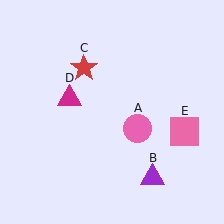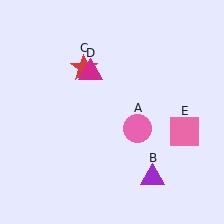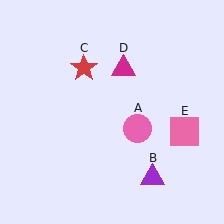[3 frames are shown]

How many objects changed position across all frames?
1 object changed position: magenta triangle (object D).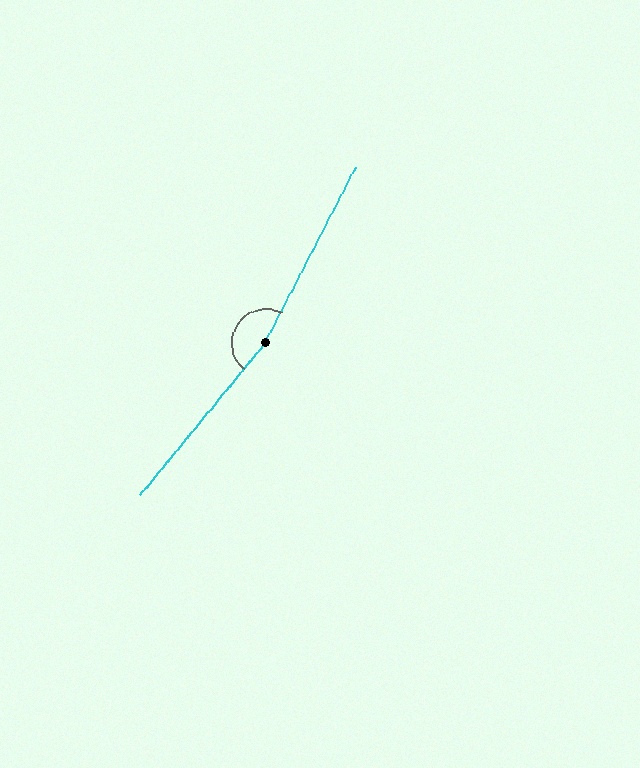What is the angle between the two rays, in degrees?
Approximately 168 degrees.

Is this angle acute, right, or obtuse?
It is obtuse.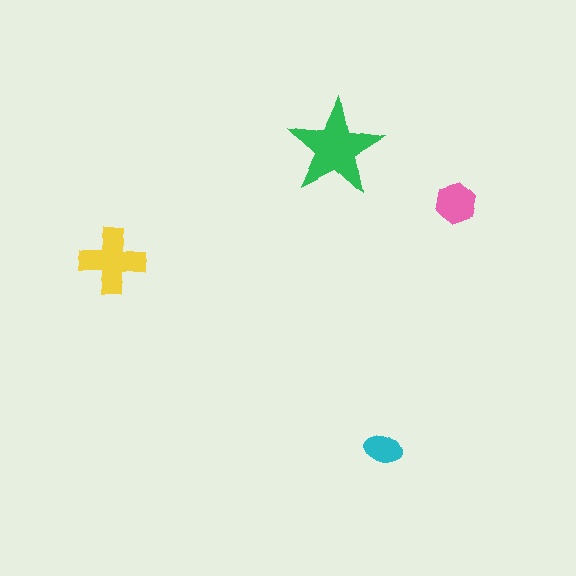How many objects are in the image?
There are 4 objects in the image.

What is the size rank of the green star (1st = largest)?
1st.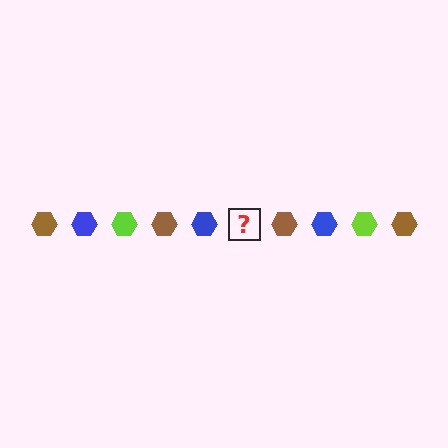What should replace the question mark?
The question mark should be replaced with a lime hexagon.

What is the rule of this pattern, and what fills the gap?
The rule is that the pattern cycles through brown, blue, lime hexagons. The gap should be filled with a lime hexagon.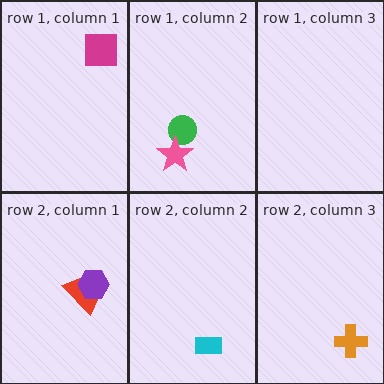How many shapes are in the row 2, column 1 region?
2.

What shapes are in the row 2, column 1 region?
The red trapezoid, the purple hexagon.